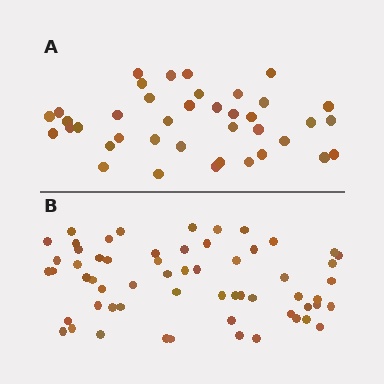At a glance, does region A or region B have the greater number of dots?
Region B (the bottom region) has more dots.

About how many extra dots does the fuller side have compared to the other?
Region B has approximately 20 more dots than region A.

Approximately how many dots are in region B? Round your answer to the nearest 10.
About 60 dots.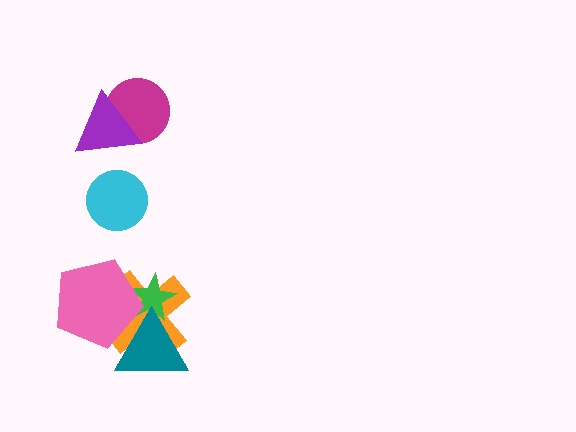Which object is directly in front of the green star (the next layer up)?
The teal triangle is directly in front of the green star.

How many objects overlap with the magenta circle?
1 object overlaps with the magenta circle.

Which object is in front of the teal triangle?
The pink pentagon is in front of the teal triangle.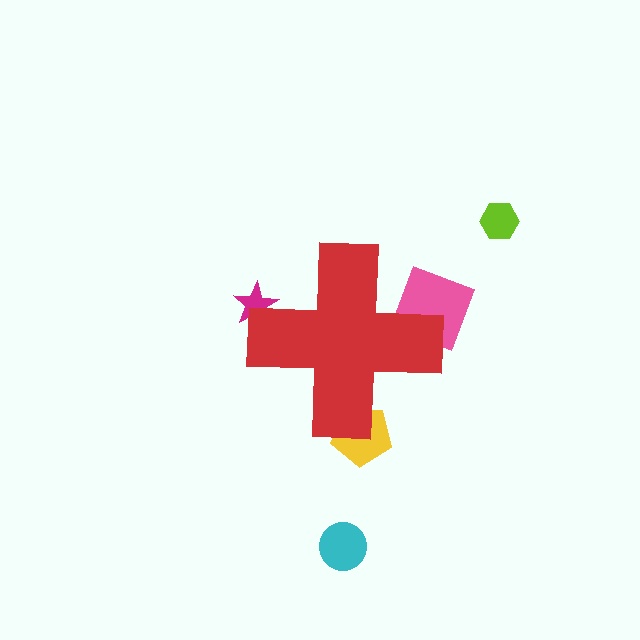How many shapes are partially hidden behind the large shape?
3 shapes are partially hidden.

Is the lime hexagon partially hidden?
No, the lime hexagon is fully visible.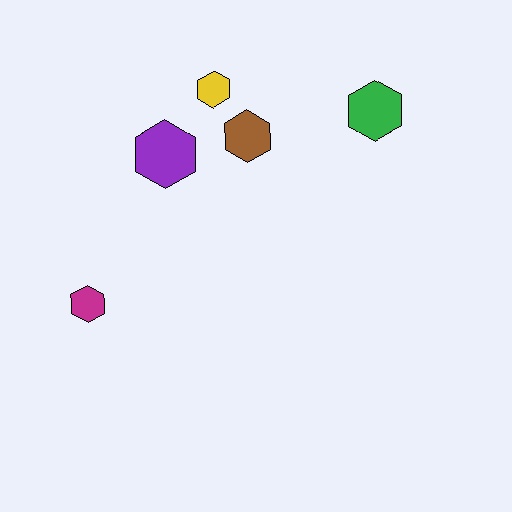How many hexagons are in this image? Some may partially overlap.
There are 5 hexagons.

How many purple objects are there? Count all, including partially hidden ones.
There is 1 purple object.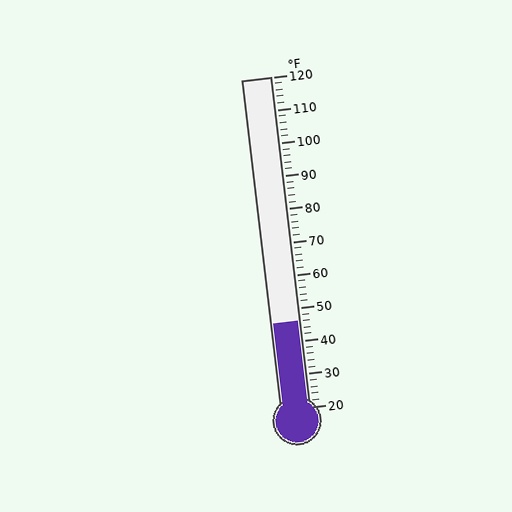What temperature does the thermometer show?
The thermometer shows approximately 46°F.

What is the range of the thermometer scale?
The thermometer scale ranges from 20°F to 120°F.